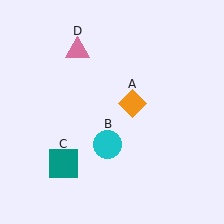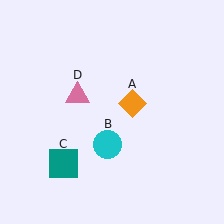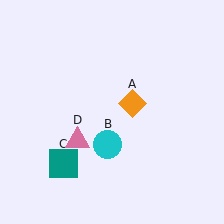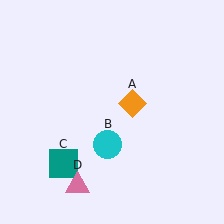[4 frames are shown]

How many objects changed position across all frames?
1 object changed position: pink triangle (object D).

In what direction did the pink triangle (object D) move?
The pink triangle (object D) moved down.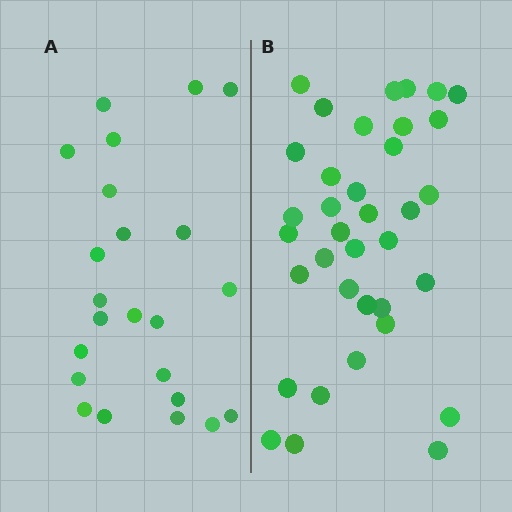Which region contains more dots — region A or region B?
Region B (the right region) has more dots.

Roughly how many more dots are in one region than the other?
Region B has approximately 15 more dots than region A.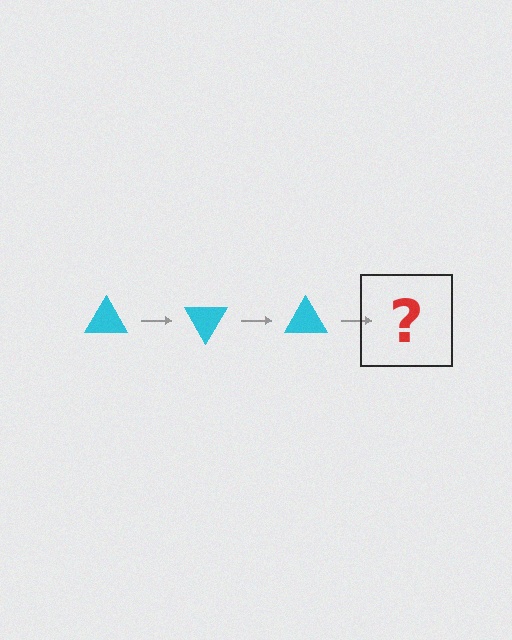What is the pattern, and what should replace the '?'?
The pattern is that the triangle rotates 60 degrees each step. The '?' should be a cyan triangle rotated 180 degrees.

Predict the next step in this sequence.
The next step is a cyan triangle rotated 180 degrees.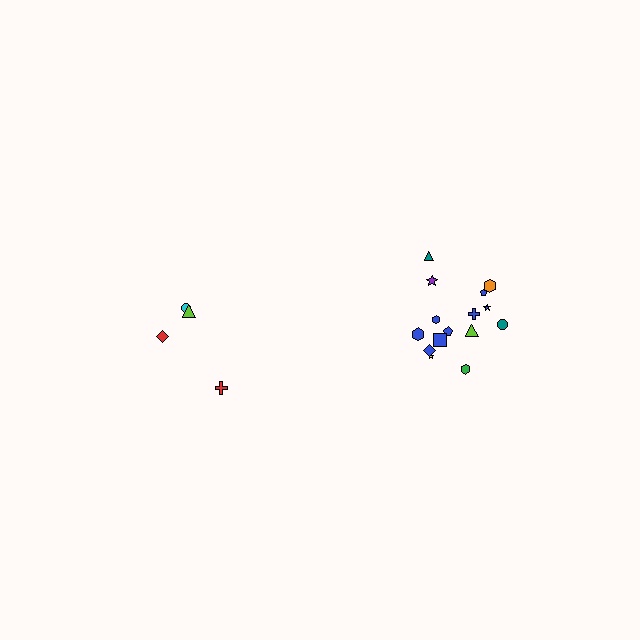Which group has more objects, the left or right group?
The right group.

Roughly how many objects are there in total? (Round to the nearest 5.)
Roughly 20 objects in total.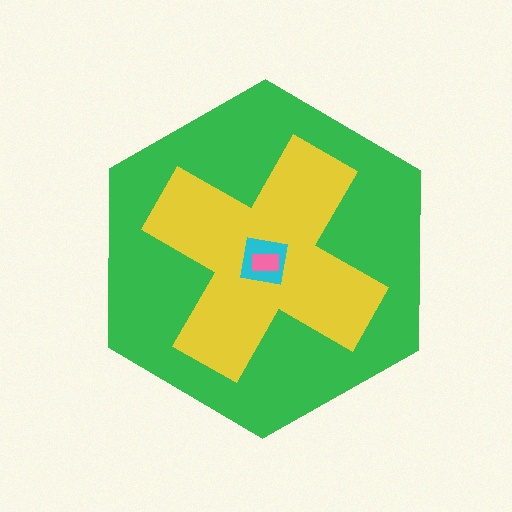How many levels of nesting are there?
4.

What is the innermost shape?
The pink rectangle.